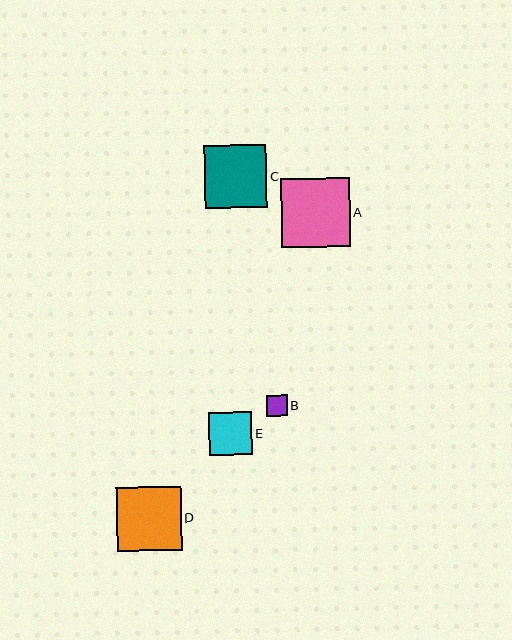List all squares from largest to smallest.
From largest to smallest: A, D, C, E, B.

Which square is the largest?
Square A is the largest with a size of approximately 69 pixels.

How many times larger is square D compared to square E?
Square D is approximately 1.5 times the size of square E.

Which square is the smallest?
Square B is the smallest with a size of approximately 21 pixels.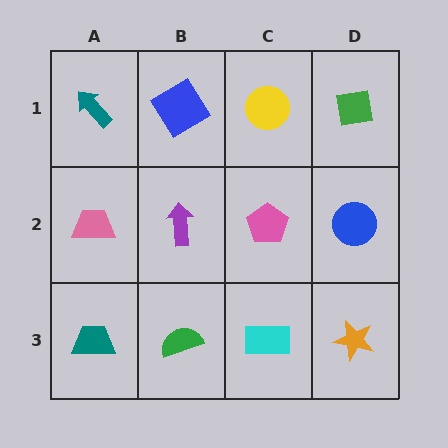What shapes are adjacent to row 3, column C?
A pink pentagon (row 2, column C), a green semicircle (row 3, column B), an orange star (row 3, column D).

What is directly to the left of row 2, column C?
A purple arrow.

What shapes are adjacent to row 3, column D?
A blue circle (row 2, column D), a cyan rectangle (row 3, column C).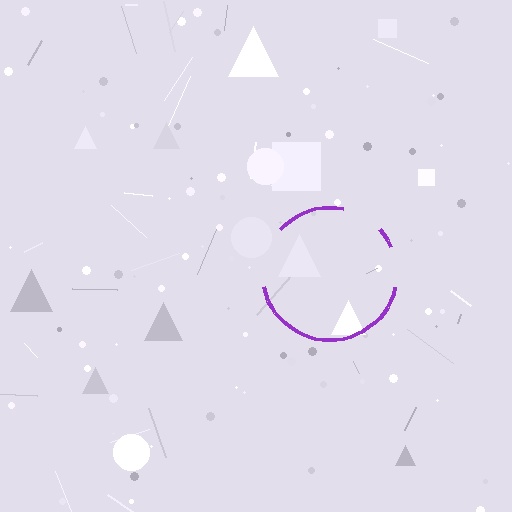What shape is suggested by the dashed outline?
The dashed outline suggests a circle.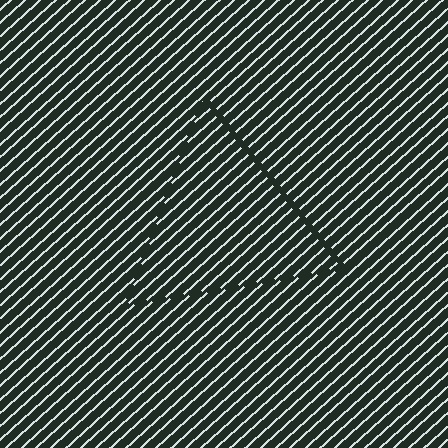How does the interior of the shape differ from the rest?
The interior of the shape contains the same grating, shifted by half a period — the contour is defined by the phase discontinuity where line-ends from the inner and outer gratings abut.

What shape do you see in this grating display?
An illusory triangle. The interior of the shape contains the same grating, shifted by half a period — the contour is defined by the phase discontinuity where line-ends from the inner and outer gratings abut.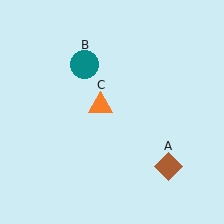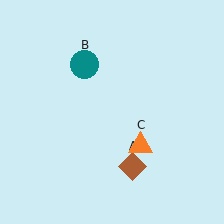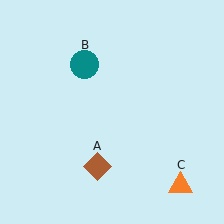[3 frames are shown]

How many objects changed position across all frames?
2 objects changed position: brown diamond (object A), orange triangle (object C).